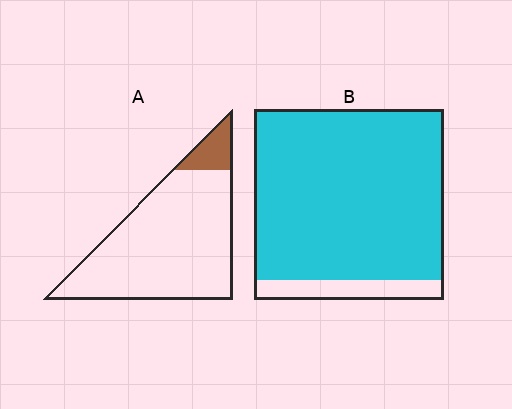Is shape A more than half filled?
No.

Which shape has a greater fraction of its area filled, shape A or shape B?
Shape B.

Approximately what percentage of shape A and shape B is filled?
A is approximately 10% and B is approximately 90%.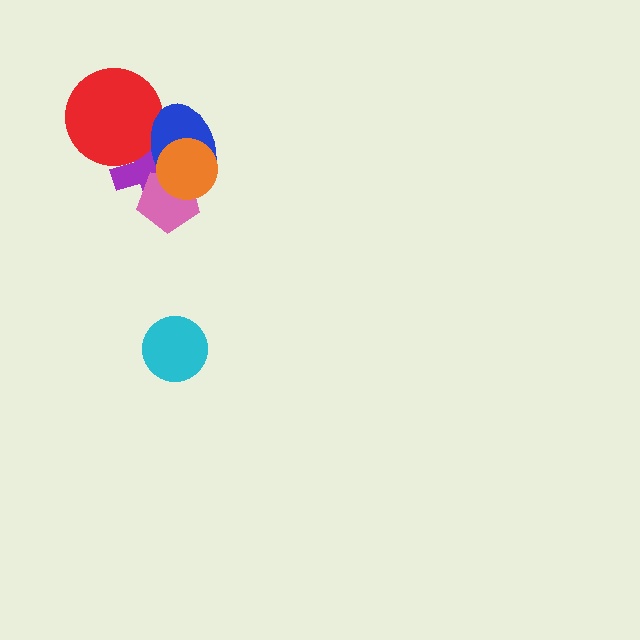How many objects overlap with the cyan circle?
0 objects overlap with the cyan circle.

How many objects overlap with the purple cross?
4 objects overlap with the purple cross.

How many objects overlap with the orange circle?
3 objects overlap with the orange circle.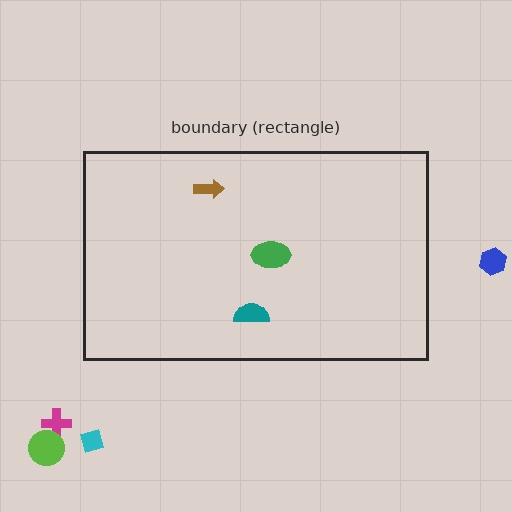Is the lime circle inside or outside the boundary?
Outside.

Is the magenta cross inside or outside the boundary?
Outside.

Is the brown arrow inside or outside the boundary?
Inside.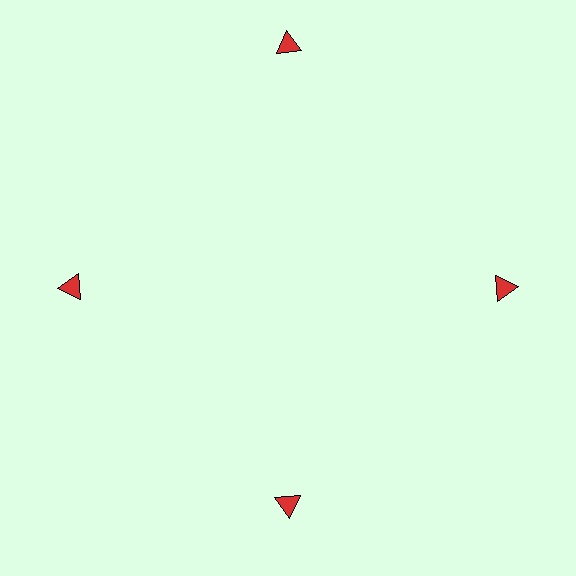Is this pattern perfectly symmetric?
No. The 4 red triangles are arranged in a ring, but one element near the 12 o'clock position is pushed outward from the center, breaking the 4-fold rotational symmetry.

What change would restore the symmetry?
The symmetry would be restored by moving it inward, back onto the ring so that all 4 triangles sit at equal angles and equal distance from the center.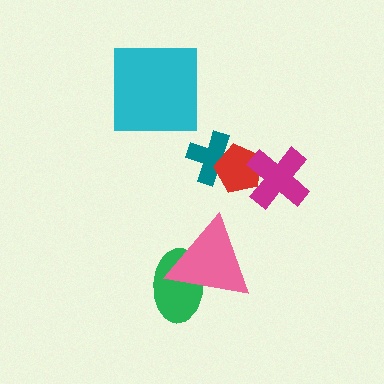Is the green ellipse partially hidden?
Yes, it is partially covered by another shape.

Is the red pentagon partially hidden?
Yes, it is partially covered by another shape.